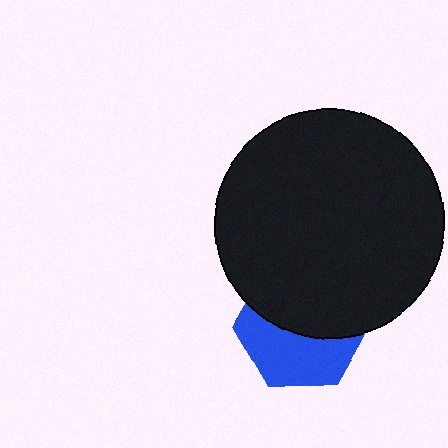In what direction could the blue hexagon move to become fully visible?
The blue hexagon could move down. That would shift it out from behind the black circle entirely.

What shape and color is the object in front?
The object in front is a black circle.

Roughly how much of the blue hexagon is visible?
About half of it is visible (roughly 46%).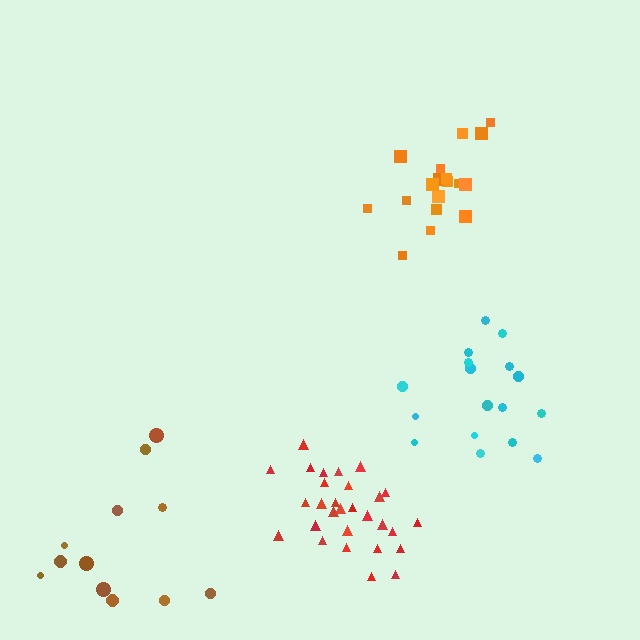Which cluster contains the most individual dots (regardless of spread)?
Red (29).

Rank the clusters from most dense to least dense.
red, orange, cyan, brown.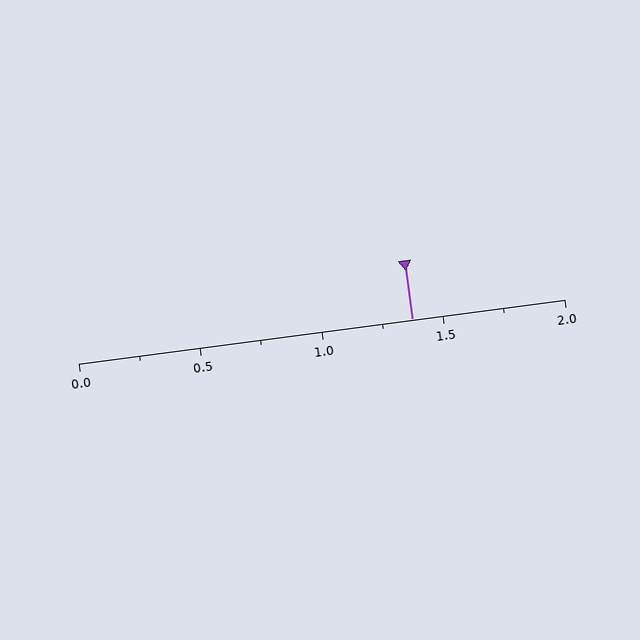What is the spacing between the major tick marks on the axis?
The major ticks are spaced 0.5 apart.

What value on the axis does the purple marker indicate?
The marker indicates approximately 1.38.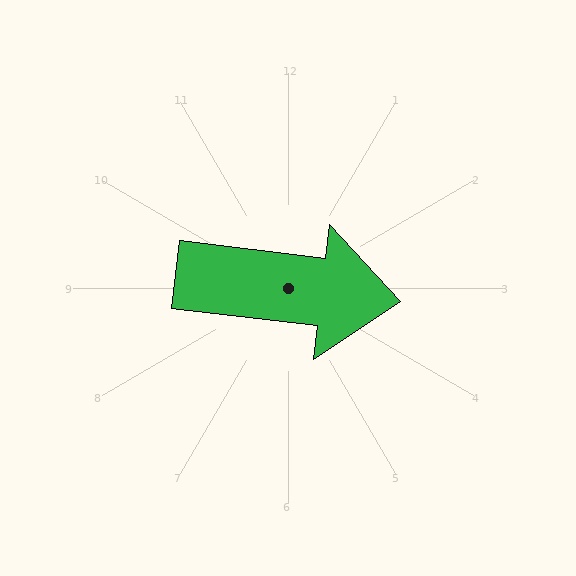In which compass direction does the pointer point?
East.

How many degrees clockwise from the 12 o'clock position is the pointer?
Approximately 97 degrees.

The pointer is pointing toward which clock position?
Roughly 3 o'clock.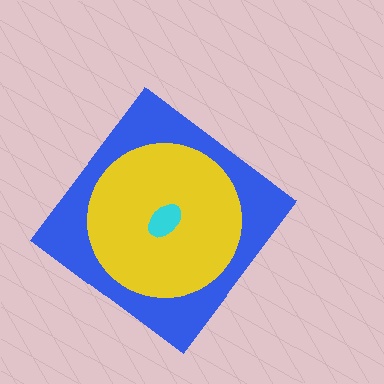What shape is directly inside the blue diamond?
The yellow circle.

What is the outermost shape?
The blue diamond.